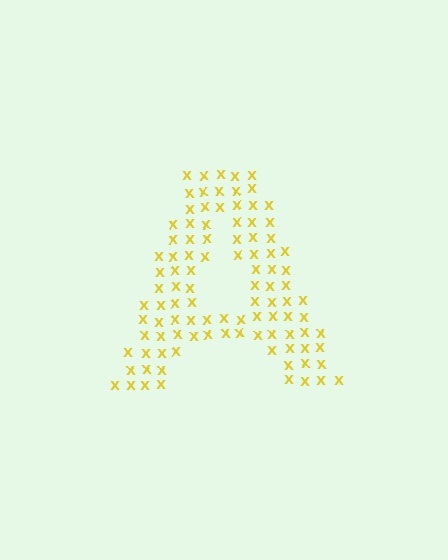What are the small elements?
The small elements are letter X's.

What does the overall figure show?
The overall figure shows the letter A.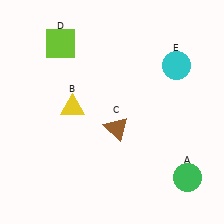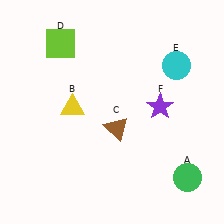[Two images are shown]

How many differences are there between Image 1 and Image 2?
There is 1 difference between the two images.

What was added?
A purple star (F) was added in Image 2.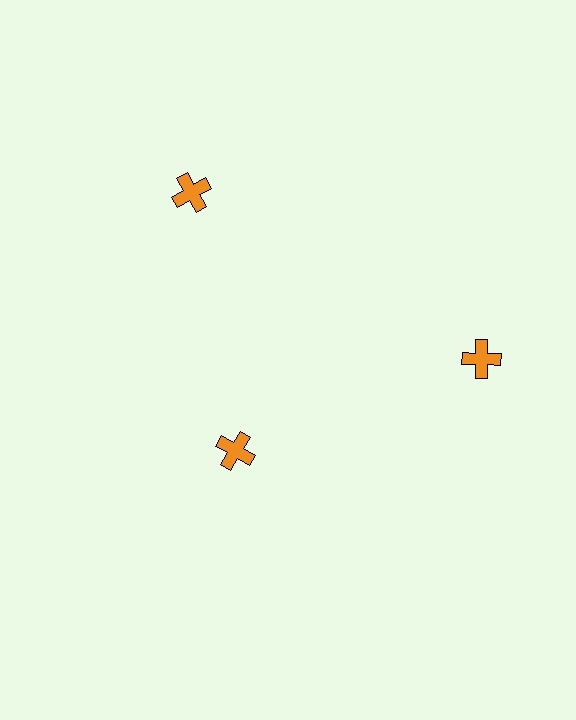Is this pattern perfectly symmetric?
No. The 3 orange crosses are arranged in a ring, but one element near the 7 o'clock position is pulled inward toward the center, breaking the 3-fold rotational symmetry.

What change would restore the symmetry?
The symmetry would be restored by moving it outward, back onto the ring so that all 3 crosses sit at equal angles and equal distance from the center.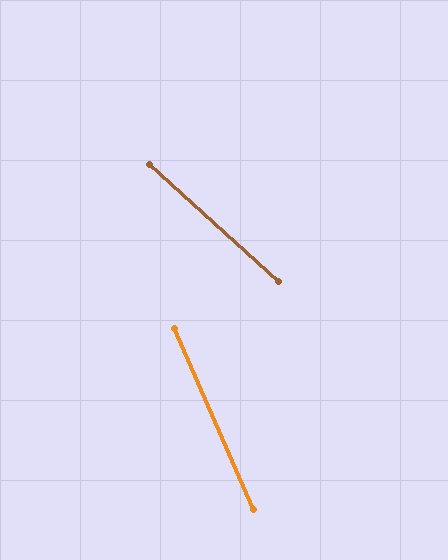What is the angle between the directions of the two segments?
Approximately 24 degrees.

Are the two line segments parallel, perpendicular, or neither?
Neither parallel nor perpendicular — they differ by about 24°.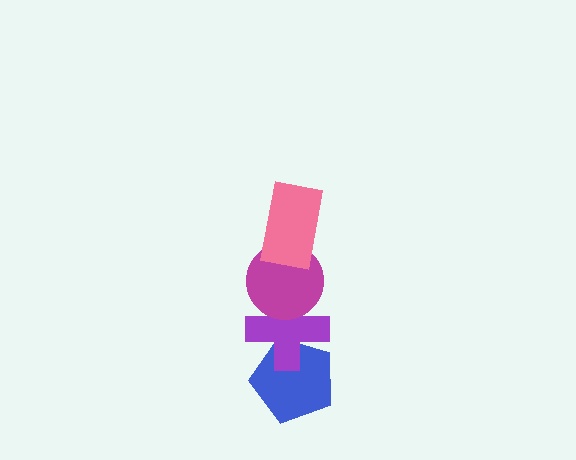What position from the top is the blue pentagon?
The blue pentagon is 4th from the top.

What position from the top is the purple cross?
The purple cross is 3rd from the top.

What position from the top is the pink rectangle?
The pink rectangle is 1st from the top.